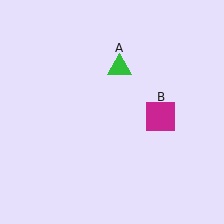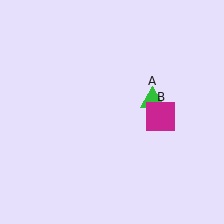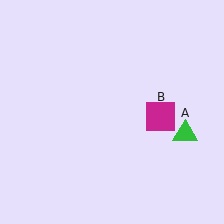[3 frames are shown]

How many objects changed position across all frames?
1 object changed position: green triangle (object A).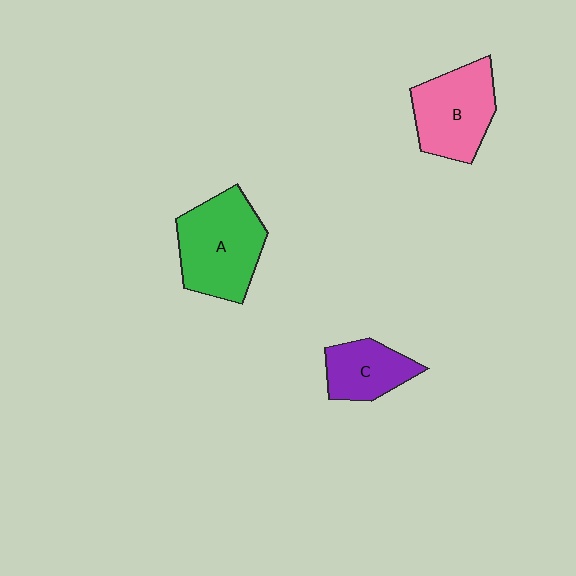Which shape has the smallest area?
Shape C (purple).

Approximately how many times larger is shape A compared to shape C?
Approximately 1.7 times.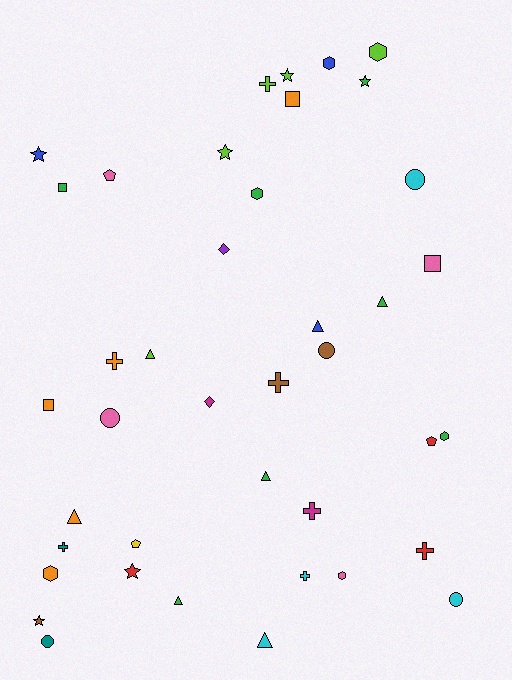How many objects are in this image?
There are 40 objects.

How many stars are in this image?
There are 6 stars.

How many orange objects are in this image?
There are 5 orange objects.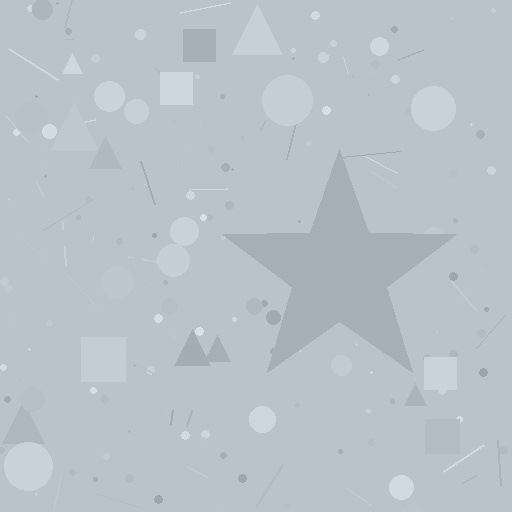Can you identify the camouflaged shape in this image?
The camouflaged shape is a star.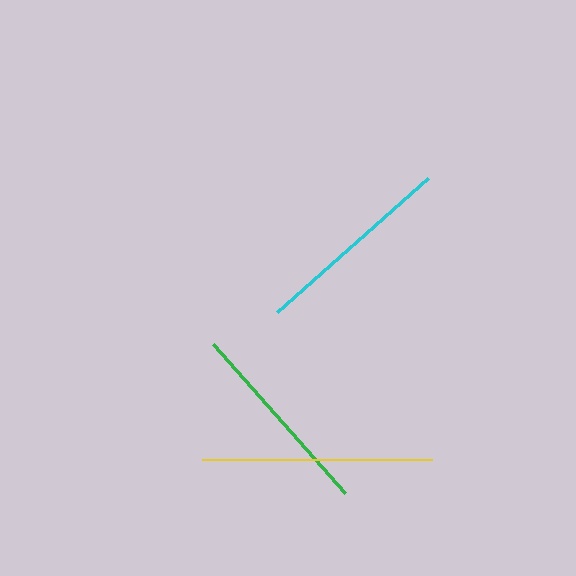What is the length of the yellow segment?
The yellow segment is approximately 229 pixels long.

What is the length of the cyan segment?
The cyan segment is approximately 202 pixels long.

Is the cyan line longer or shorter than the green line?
The cyan line is longer than the green line.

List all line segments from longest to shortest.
From longest to shortest: yellow, cyan, green.